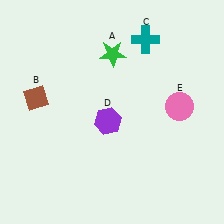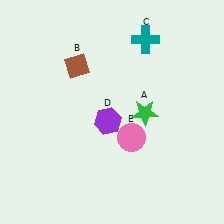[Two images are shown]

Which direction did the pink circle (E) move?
The pink circle (E) moved left.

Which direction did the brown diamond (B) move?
The brown diamond (B) moved right.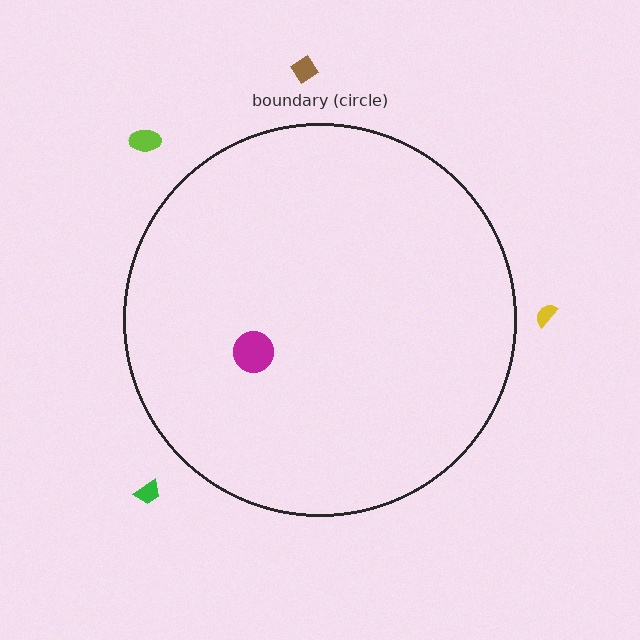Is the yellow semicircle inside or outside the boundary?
Outside.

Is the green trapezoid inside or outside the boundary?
Outside.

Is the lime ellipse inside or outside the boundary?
Outside.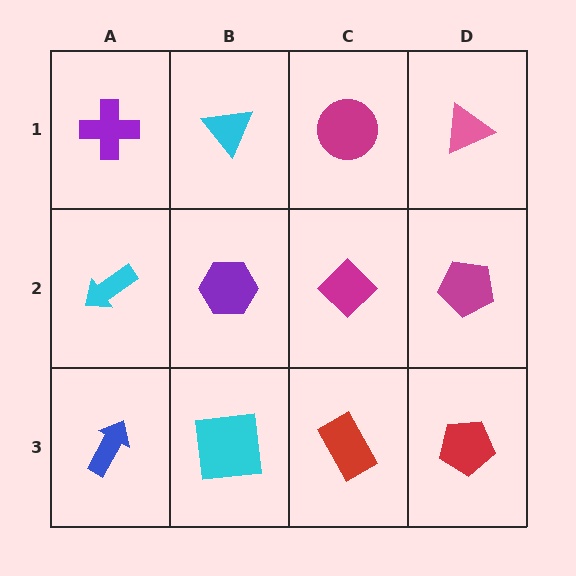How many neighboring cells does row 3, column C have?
3.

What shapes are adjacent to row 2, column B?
A cyan triangle (row 1, column B), a cyan square (row 3, column B), a cyan arrow (row 2, column A), a magenta diamond (row 2, column C).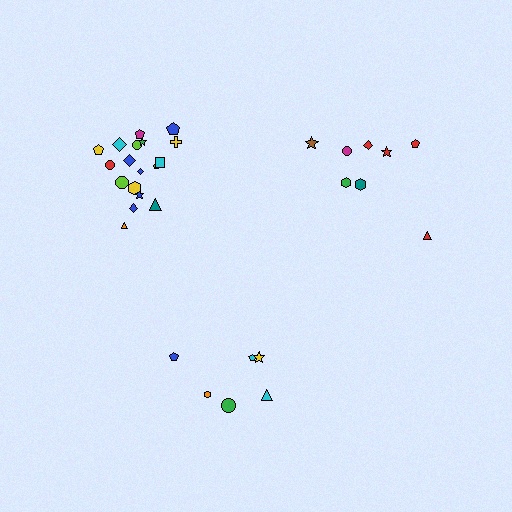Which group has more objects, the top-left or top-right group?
The top-left group.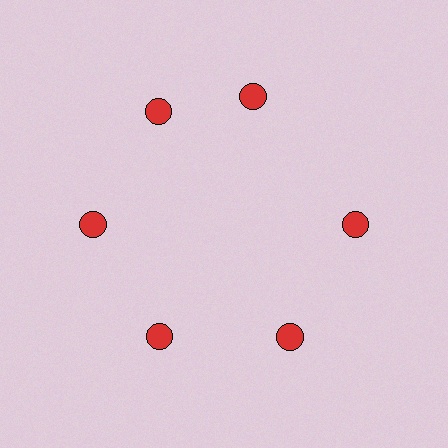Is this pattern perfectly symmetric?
No. The 6 red circles are arranged in a ring, but one element near the 1 o'clock position is rotated out of alignment along the ring, breaking the 6-fold rotational symmetry.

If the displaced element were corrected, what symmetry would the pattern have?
It would have 6-fold rotational symmetry — the pattern would map onto itself every 60 degrees.